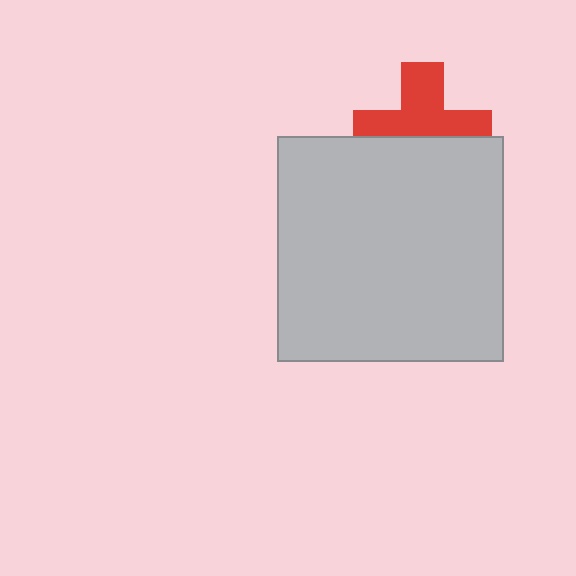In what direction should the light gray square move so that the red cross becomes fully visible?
The light gray square should move down. That is the shortest direction to clear the overlap and leave the red cross fully visible.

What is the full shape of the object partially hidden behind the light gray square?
The partially hidden object is a red cross.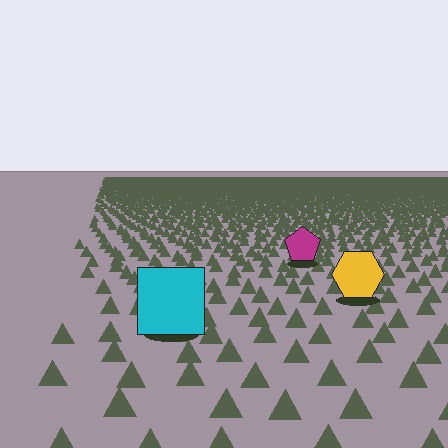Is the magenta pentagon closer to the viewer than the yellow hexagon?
No. The yellow hexagon is closer — you can tell from the texture gradient: the ground texture is coarser near it.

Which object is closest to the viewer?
The cyan square is closest. The texture marks near it are larger and more spread out.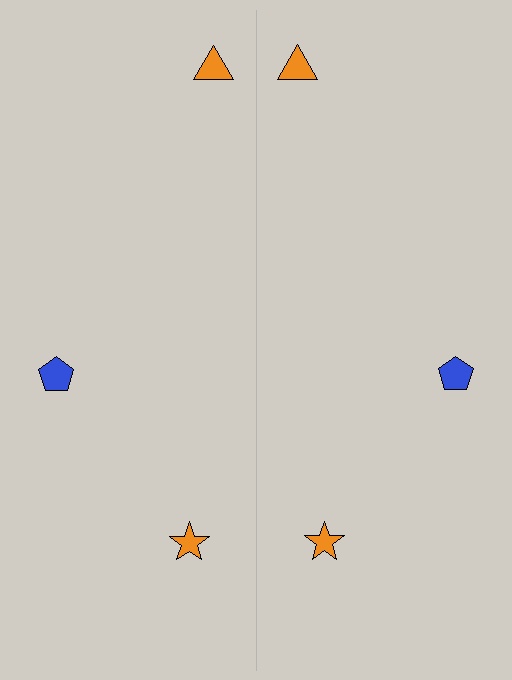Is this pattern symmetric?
Yes, this pattern has bilateral (reflection) symmetry.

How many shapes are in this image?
There are 6 shapes in this image.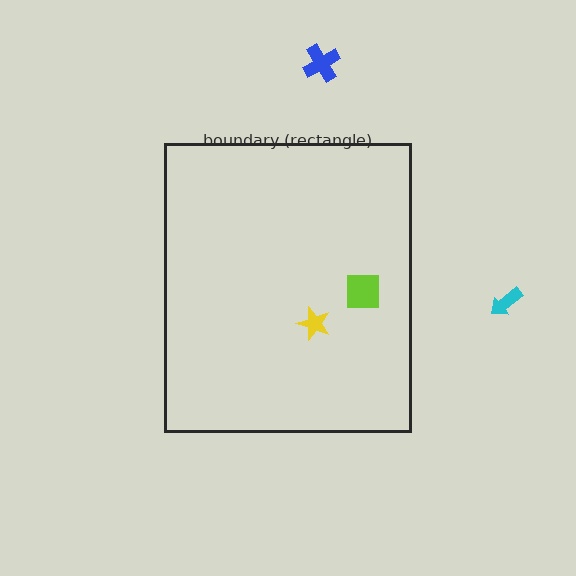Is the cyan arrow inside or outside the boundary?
Outside.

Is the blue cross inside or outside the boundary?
Outside.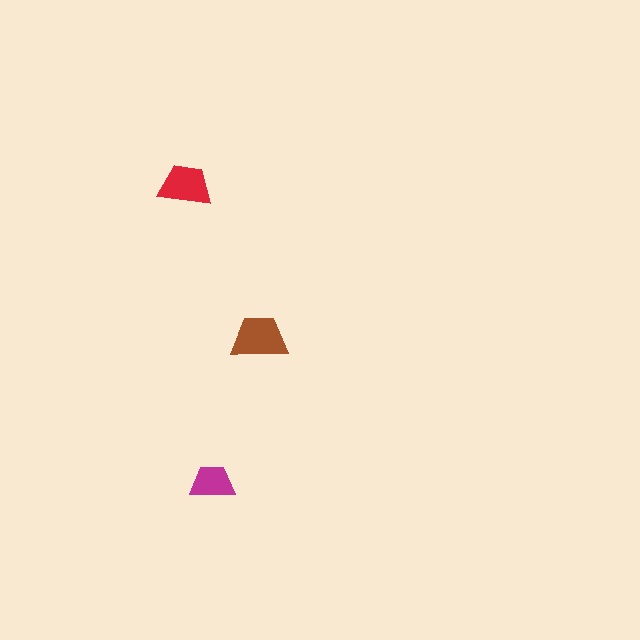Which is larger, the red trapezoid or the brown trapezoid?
The brown one.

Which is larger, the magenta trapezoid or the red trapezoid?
The red one.